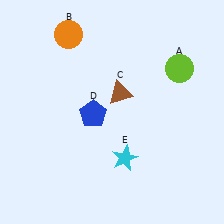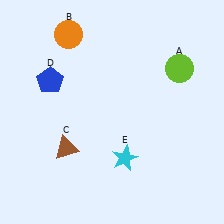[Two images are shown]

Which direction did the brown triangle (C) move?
The brown triangle (C) moved down.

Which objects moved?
The objects that moved are: the brown triangle (C), the blue pentagon (D).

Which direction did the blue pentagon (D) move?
The blue pentagon (D) moved left.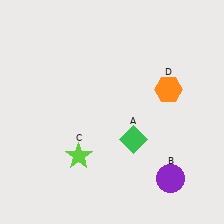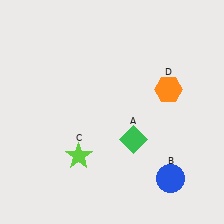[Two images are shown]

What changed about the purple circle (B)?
In Image 1, B is purple. In Image 2, it changed to blue.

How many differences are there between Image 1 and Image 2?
There is 1 difference between the two images.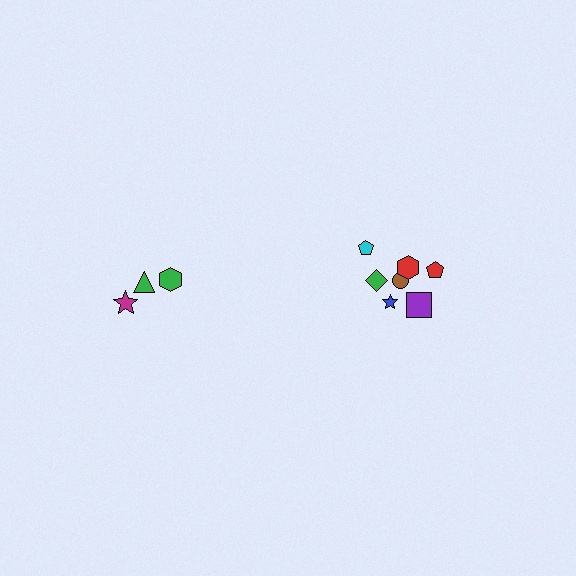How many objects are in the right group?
There are 7 objects.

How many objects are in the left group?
There are 3 objects.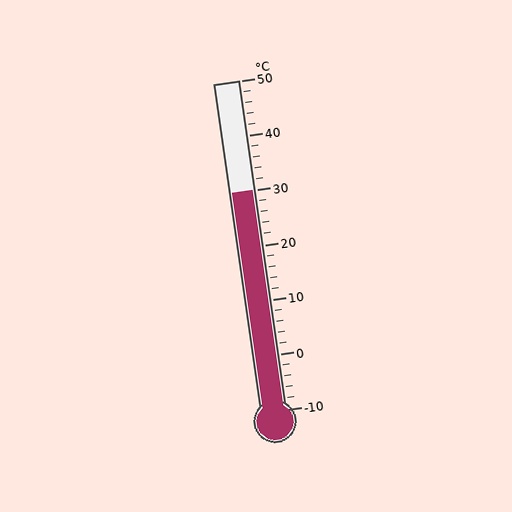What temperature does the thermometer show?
The thermometer shows approximately 30°C.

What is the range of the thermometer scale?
The thermometer scale ranges from -10°C to 50°C.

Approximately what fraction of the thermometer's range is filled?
The thermometer is filled to approximately 65% of its range.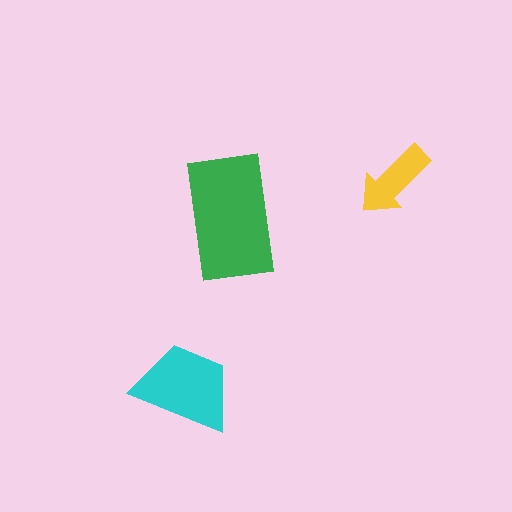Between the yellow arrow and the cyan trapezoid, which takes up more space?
The cyan trapezoid.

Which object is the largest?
The green rectangle.